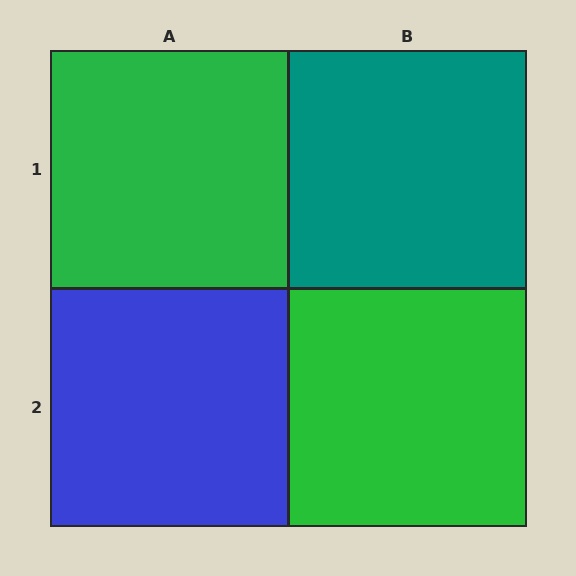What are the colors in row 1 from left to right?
Green, teal.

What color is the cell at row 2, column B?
Green.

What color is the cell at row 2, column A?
Blue.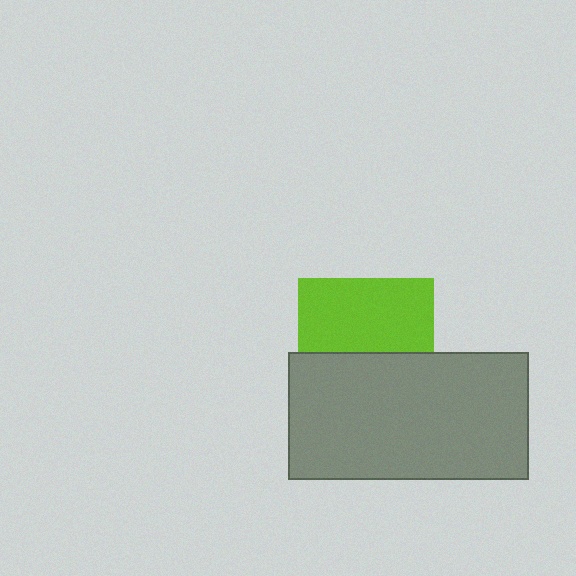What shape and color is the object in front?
The object in front is a gray rectangle.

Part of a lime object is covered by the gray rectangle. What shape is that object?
It is a square.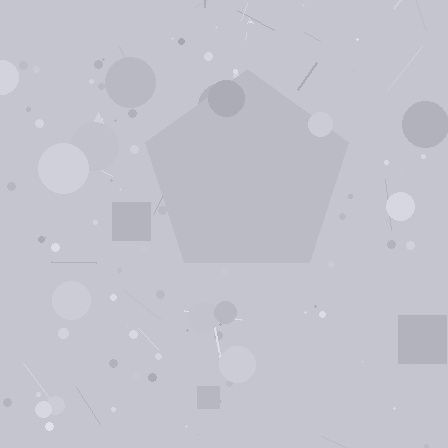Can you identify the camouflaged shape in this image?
The camouflaged shape is a pentagon.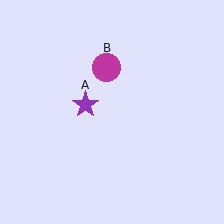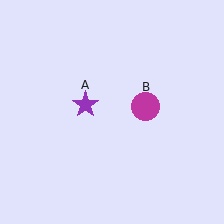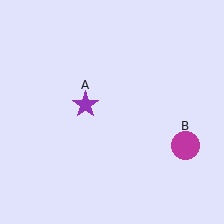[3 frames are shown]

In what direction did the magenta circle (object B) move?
The magenta circle (object B) moved down and to the right.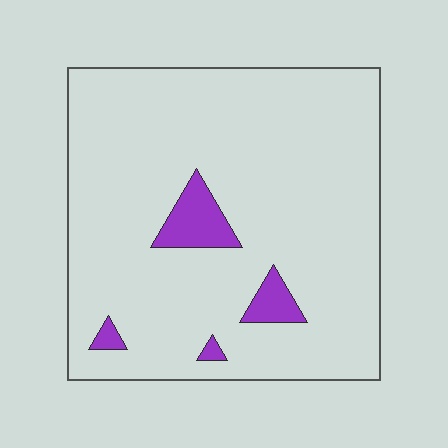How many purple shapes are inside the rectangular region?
4.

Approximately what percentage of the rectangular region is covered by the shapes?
Approximately 5%.